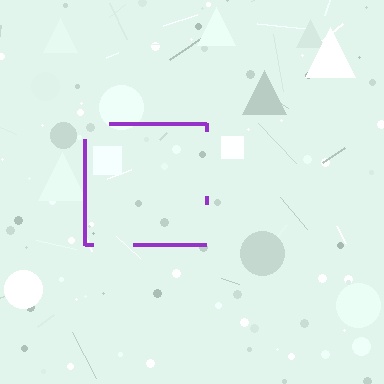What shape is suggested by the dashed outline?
The dashed outline suggests a square.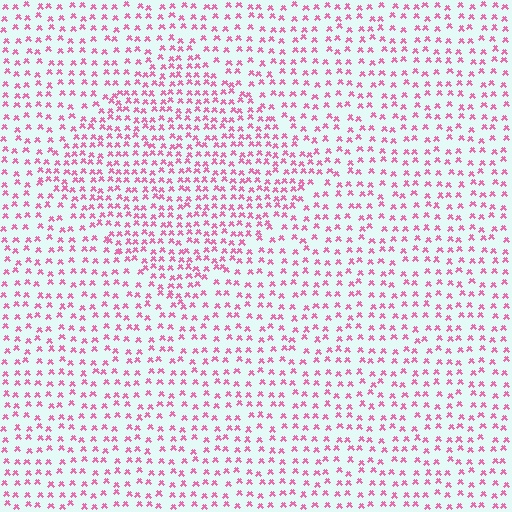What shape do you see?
I see a diamond.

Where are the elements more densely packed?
The elements are more densely packed inside the diamond boundary.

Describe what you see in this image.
The image contains small pink elements arranged at two different densities. A diamond-shaped region is visible where the elements are more densely packed than the surrounding area.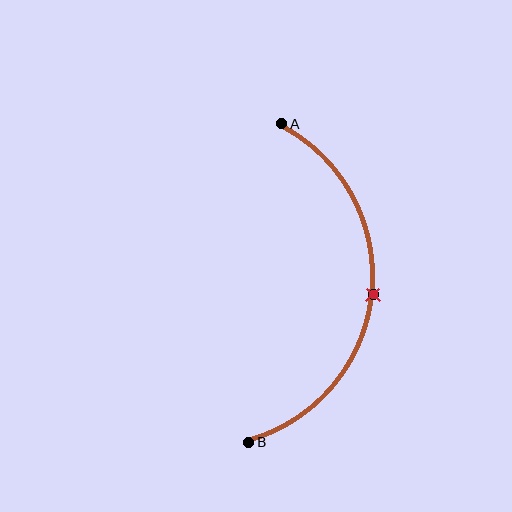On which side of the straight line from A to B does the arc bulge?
The arc bulges to the right of the straight line connecting A and B.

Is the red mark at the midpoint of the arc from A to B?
Yes. The red mark lies on the arc at equal arc-length from both A and B — it is the arc midpoint.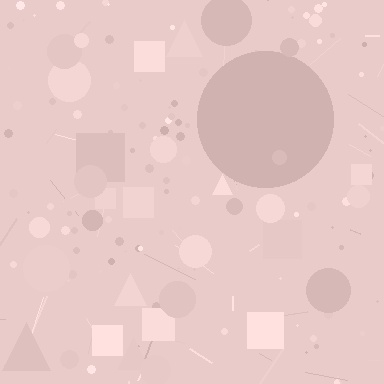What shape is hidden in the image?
A circle is hidden in the image.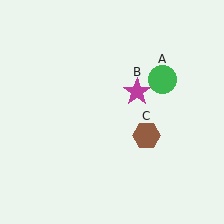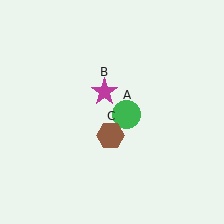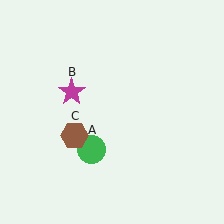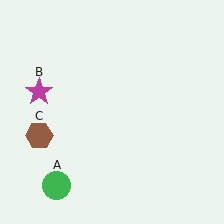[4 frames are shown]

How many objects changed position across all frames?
3 objects changed position: green circle (object A), magenta star (object B), brown hexagon (object C).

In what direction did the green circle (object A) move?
The green circle (object A) moved down and to the left.